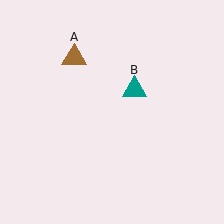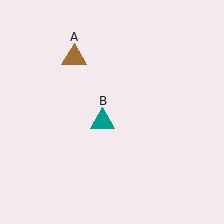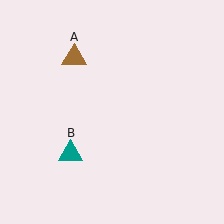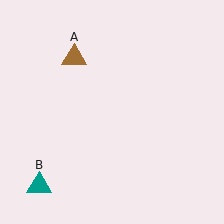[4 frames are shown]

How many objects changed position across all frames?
1 object changed position: teal triangle (object B).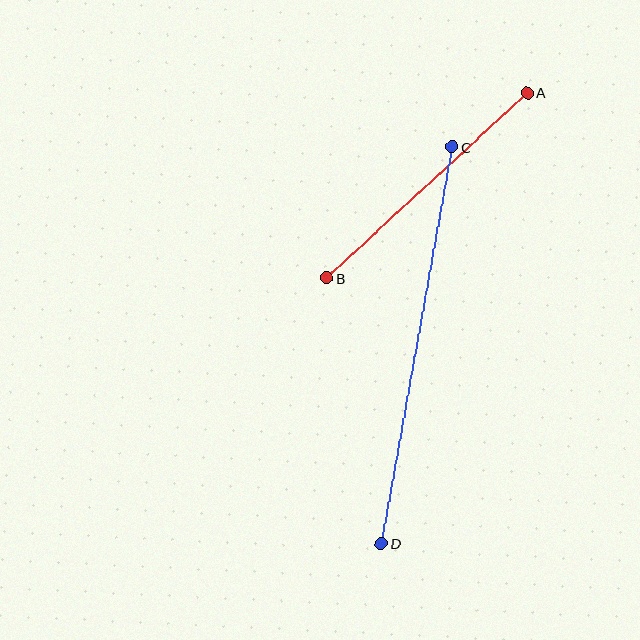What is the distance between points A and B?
The distance is approximately 273 pixels.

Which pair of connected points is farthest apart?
Points C and D are farthest apart.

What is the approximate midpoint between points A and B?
The midpoint is at approximately (427, 185) pixels.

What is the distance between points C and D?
The distance is approximately 403 pixels.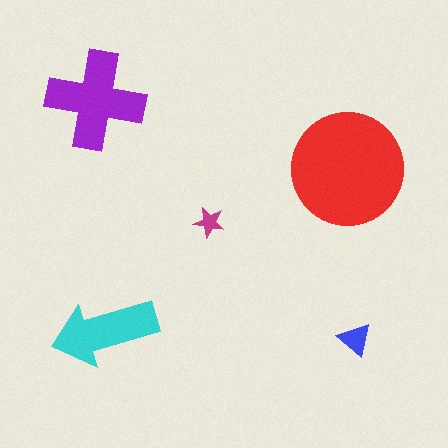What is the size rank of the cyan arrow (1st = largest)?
3rd.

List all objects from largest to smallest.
The red circle, the purple cross, the cyan arrow, the blue triangle, the magenta star.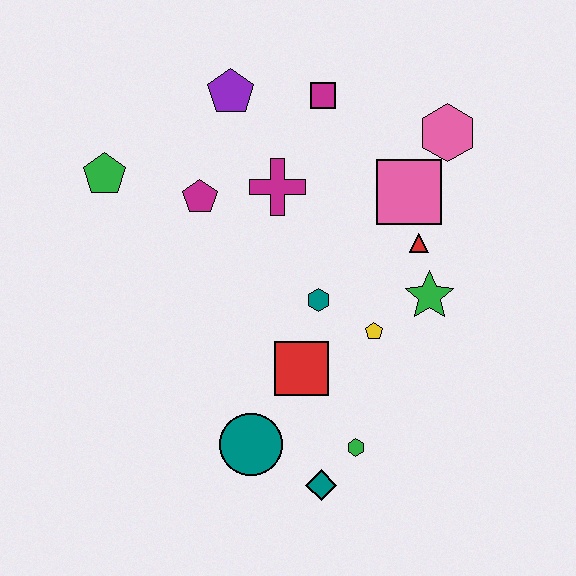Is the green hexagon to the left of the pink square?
Yes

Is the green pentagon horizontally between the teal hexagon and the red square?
No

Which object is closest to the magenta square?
The purple pentagon is closest to the magenta square.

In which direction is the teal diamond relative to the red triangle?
The teal diamond is below the red triangle.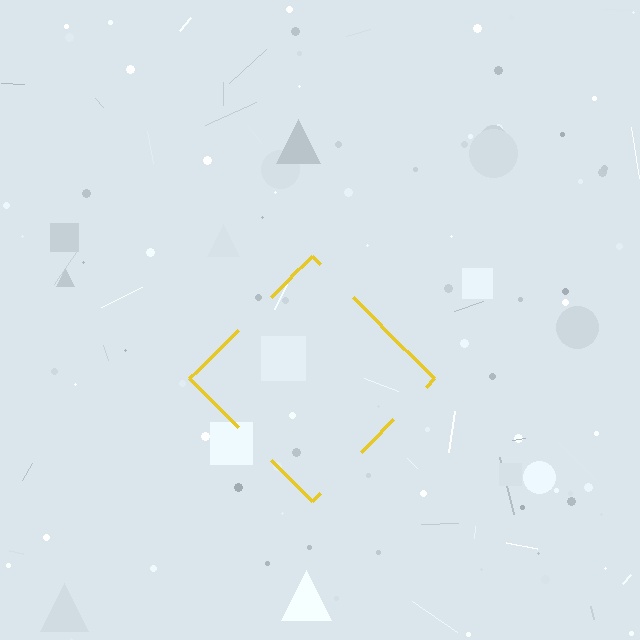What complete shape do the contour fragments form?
The contour fragments form a diamond.